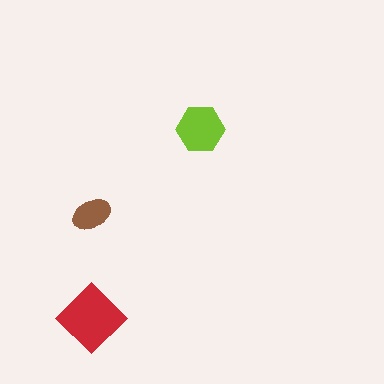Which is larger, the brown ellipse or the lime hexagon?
The lime hexagon.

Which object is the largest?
The red diamond.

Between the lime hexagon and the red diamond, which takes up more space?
The red diamond.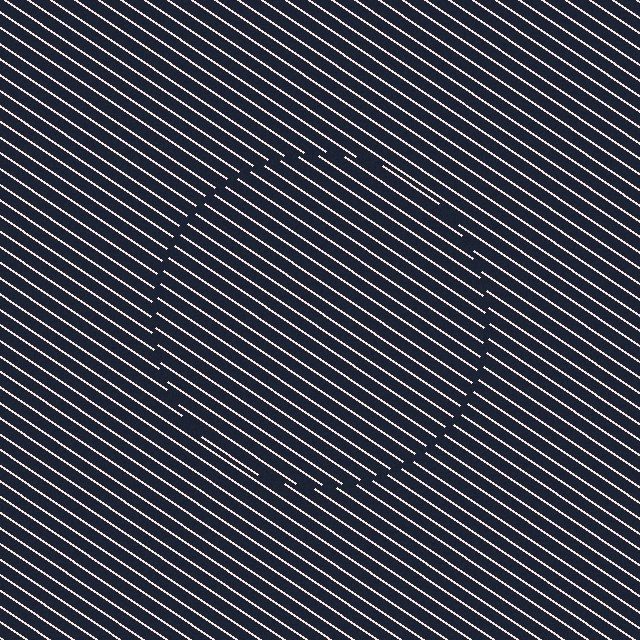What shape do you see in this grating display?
An illusory circle. The interior of the shape contains the same grating, shifted by half a period — the contour is defined by the phase discontinuity where line-ends from the inner and outer gratings abut.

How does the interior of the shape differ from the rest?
The interior of the shape contains the same grating, shifted by half a period — the contour is defined by the phase discontinuity where line-ends from the inner and outer gratings abut.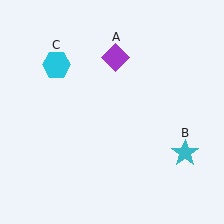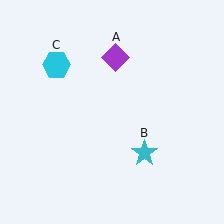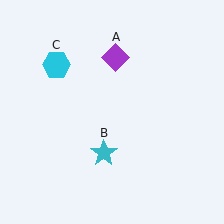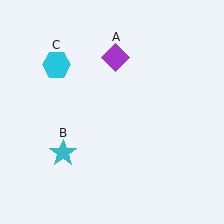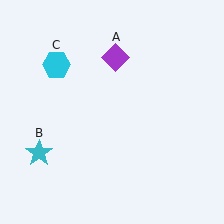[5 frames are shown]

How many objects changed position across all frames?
1 object changed position: cyan star (object B).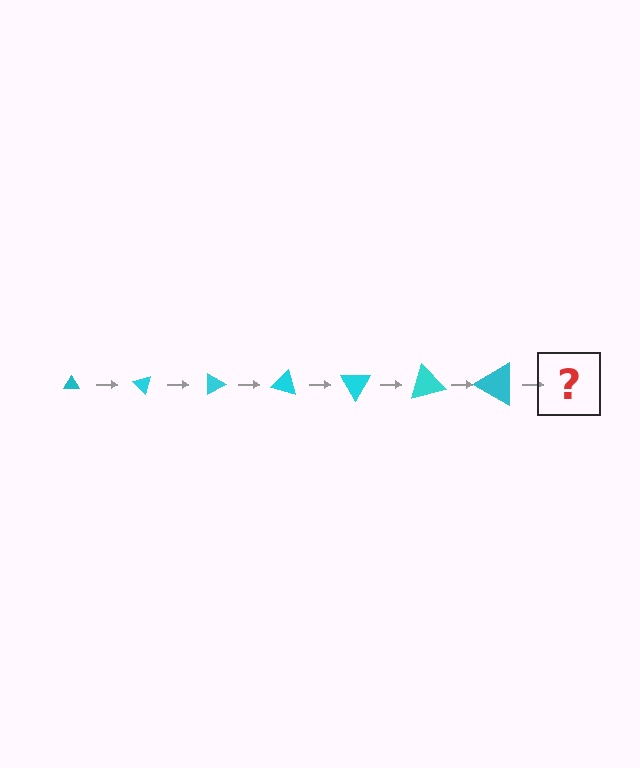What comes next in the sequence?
The next element should be a triangle, larger than the previous one and rotated 315 degrees from the start.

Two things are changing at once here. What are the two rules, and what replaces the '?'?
The two rules are that the triangle grows larger each step and it rotates 45 degrees each step. The '?' should be a triangle, larger than the previous one and rotated 315 degrees from the start.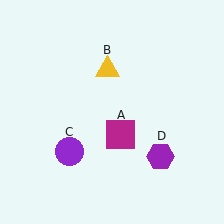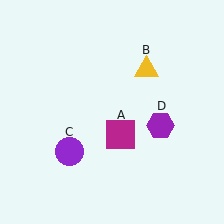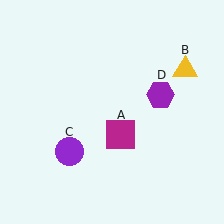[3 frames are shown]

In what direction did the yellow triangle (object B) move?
The yellow triangle (object B) moved right.